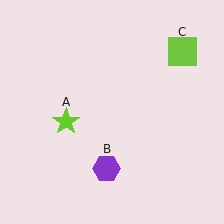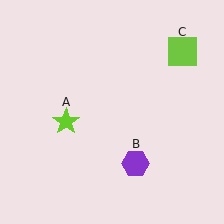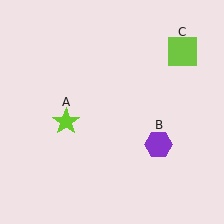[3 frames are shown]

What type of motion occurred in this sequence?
The purple hexagon (object B) rotated counterclockwise around the center of the scene.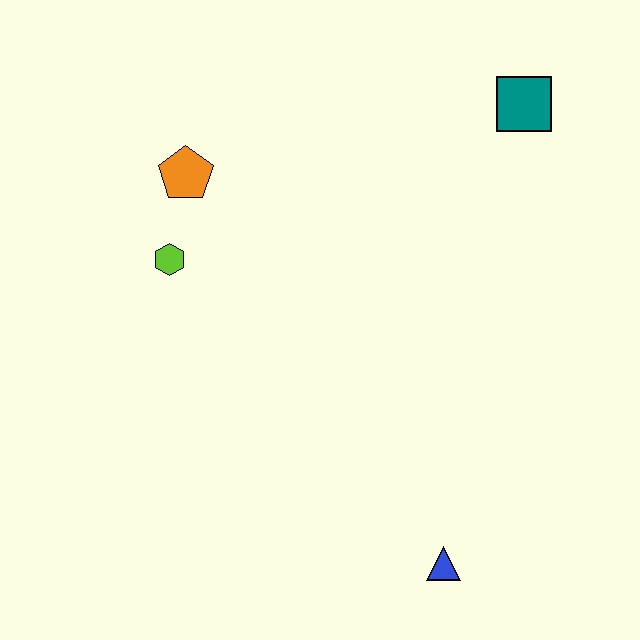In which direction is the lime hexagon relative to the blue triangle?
The lime hexagon is above the blue triangle.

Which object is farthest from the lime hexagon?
The blue triangle is farthest from the lime hexagon.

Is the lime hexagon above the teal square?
No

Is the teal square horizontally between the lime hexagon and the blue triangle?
No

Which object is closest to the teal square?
The orange pentagon is closest to the teal square.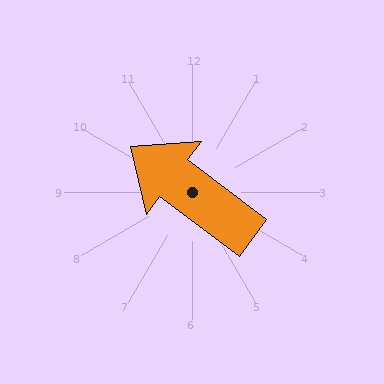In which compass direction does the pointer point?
Northwest.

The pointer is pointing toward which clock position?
Roughly 10 o'clock.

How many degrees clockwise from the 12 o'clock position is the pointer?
Approximately 307 degrees.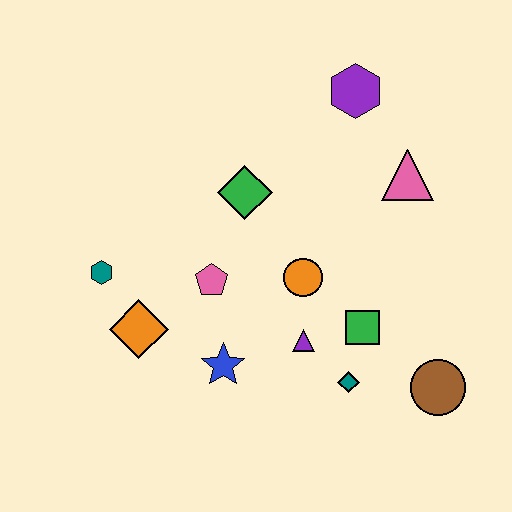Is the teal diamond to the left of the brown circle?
Yes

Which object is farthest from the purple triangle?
The purple hexagon is farthest from the purple triangle.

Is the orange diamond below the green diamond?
Yes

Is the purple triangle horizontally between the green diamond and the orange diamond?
No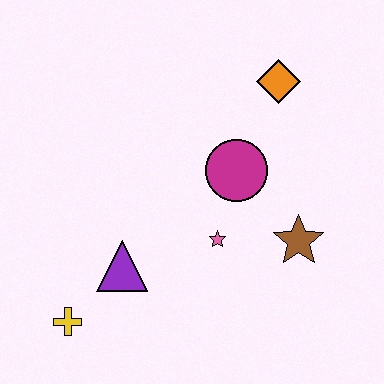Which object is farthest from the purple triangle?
The orange diamond is farthest from the purple triangle.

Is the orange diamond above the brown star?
Yes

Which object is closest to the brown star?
The pink star is closest to the brown star.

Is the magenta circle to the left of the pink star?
No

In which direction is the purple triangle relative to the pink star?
The purple triangle is to the left of the pink star.